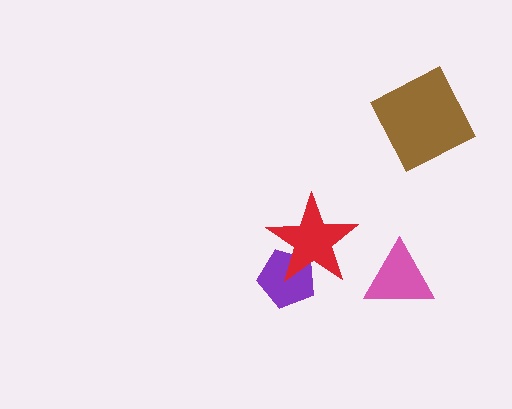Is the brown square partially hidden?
No, no other shape covers it.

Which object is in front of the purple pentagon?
The red star is in front of the purple pentagon.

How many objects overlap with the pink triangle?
0 objects overlap with the pink triangle.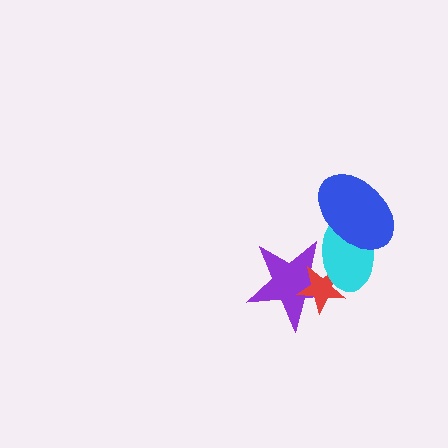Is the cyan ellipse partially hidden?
Yes, it is partially covered by another shape.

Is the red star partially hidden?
Yes, it is partially covered by another shape.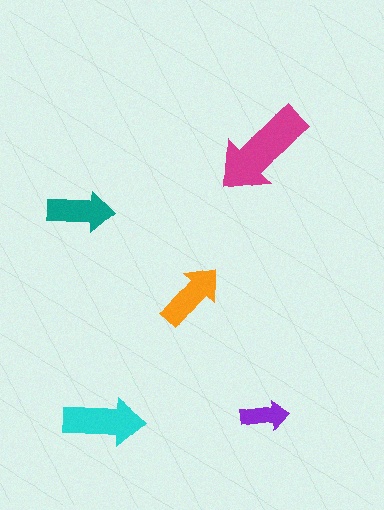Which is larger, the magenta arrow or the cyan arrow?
The magenta one.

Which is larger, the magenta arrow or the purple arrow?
The magenta one.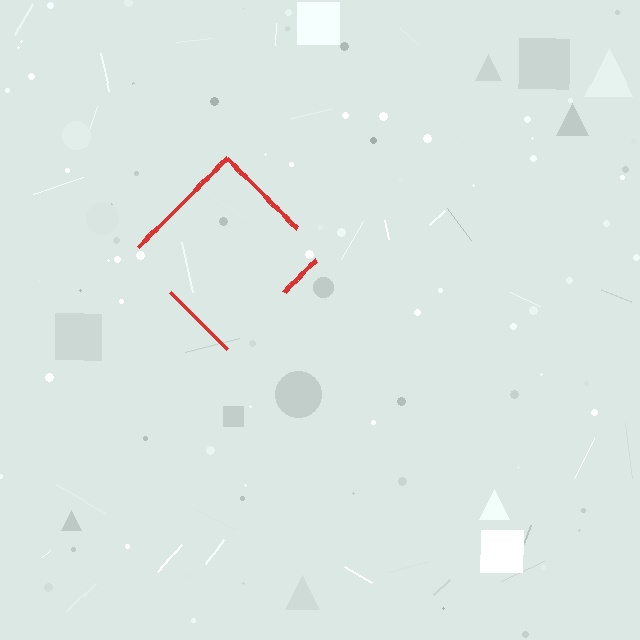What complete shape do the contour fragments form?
The contour fragments form a diamond.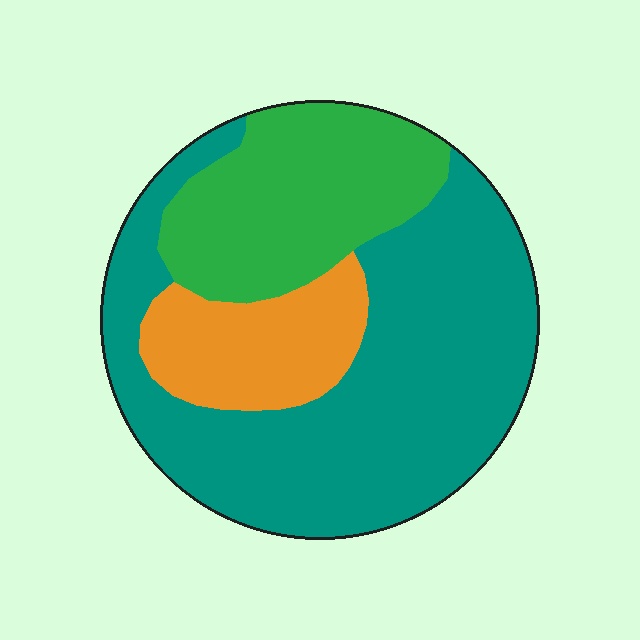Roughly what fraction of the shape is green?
Green covers 26% of the shape.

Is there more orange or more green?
Green.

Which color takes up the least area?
Orange, at roughly 15%.